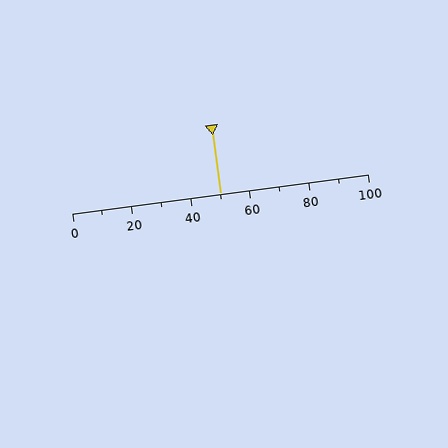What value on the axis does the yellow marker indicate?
The marker indicates approximately 50.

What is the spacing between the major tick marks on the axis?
The major ticks are spaced 20 apart.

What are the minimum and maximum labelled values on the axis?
The axis runs from 0 to 100.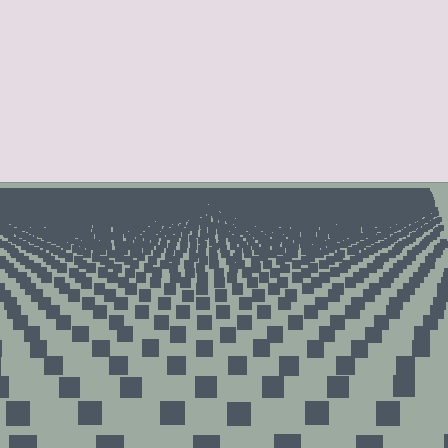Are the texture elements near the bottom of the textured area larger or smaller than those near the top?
Larger. Near the bottom, elements are closer to the viewer and appear at a bigger on-screen size.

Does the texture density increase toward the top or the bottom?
Density increases toward the top.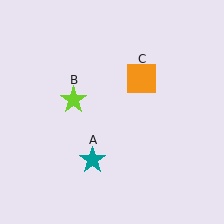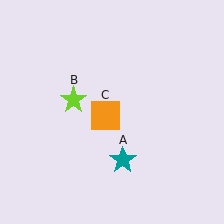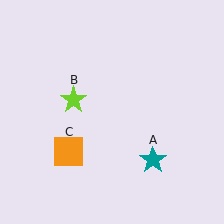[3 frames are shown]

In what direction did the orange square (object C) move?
The orange square (object C) moved down and to the left.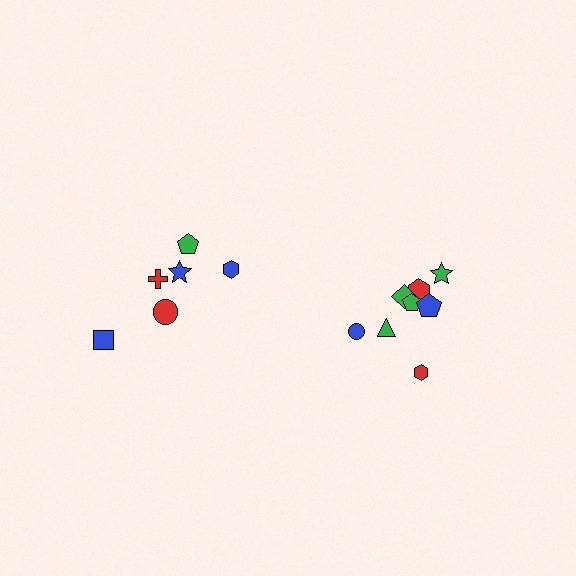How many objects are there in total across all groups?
There are 14 objects.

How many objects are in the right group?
There are 8 objects.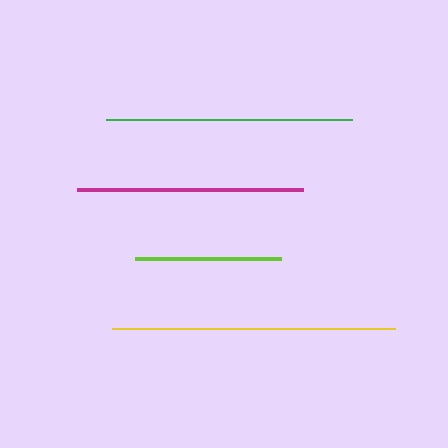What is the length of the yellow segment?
The yellow segment is approximately 283 pixels long.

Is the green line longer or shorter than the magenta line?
The green line is longer than the magenta line.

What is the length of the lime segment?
The lime segment is approximately 147 pixels long.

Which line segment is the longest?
The yellow line is the longest at approximately 283 pixels.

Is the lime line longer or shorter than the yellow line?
The yellow line is longer than the lime line.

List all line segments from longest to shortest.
From longest to shortest: yellow, green, magenta, lime.